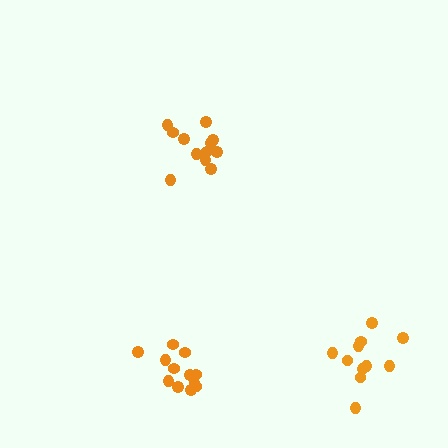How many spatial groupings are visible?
There are 3 spatial groupings.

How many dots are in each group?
Group 1: 12 dots, Group 2: 12 dots, Group 3: 11 dots (35 total).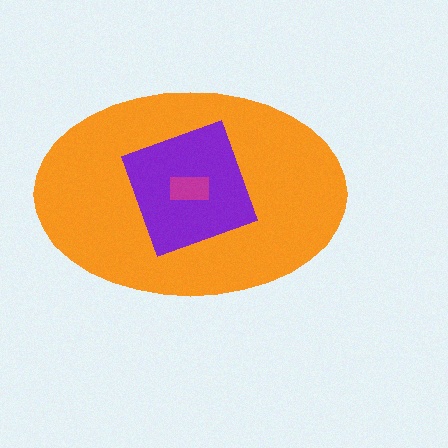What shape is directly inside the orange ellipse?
The purple diamond.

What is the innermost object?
The magenta rectangle.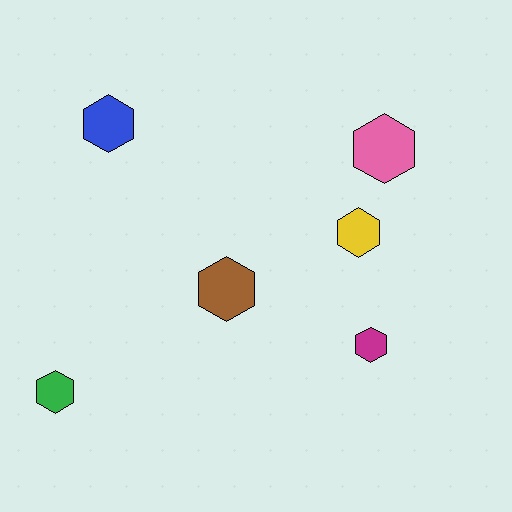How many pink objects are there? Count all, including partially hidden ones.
There is 1 pink object.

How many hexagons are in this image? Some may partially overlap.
There are 6 hexagons.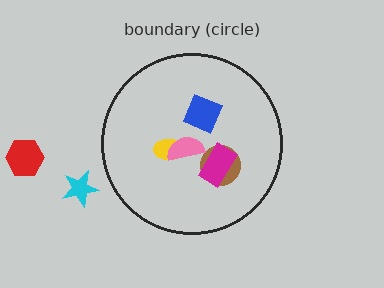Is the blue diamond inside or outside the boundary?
Inside.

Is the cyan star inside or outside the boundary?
Outside.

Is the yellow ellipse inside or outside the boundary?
Inside.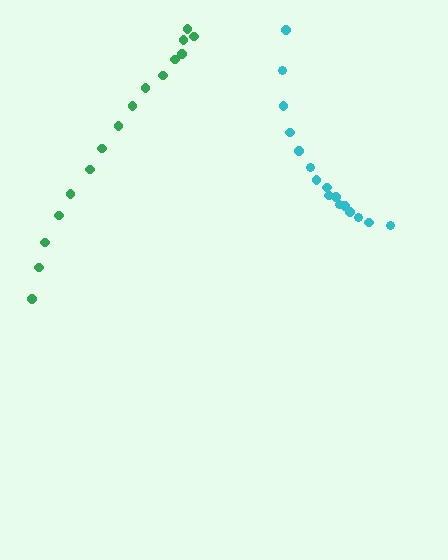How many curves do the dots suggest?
There are 2 distinct paths.